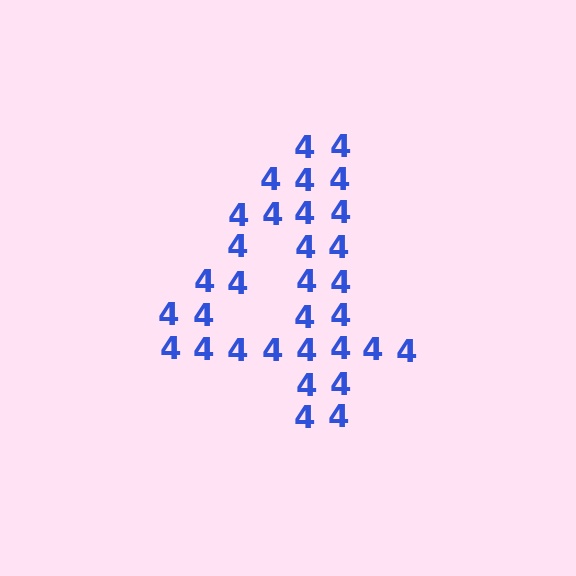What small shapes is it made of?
It is made of small digit 4's.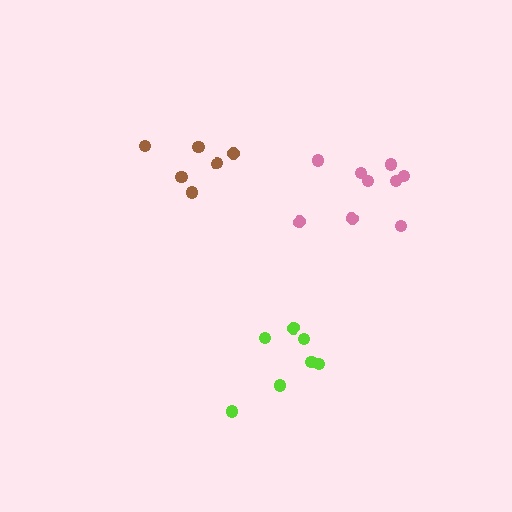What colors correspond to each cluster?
The clusters are colored: brown, lime, pink.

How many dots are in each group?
Group 1: 6 dots, Group 2: 7 dots, Group 3: 9 dots (22 total).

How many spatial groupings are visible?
There are 3 spatial groupings.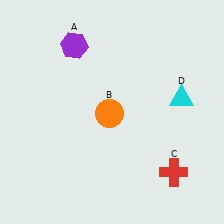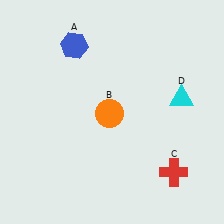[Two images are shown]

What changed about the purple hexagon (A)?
In Image 1, A is purple. In Image 2, it changed to blue.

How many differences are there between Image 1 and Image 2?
There is 1 difference between the two images.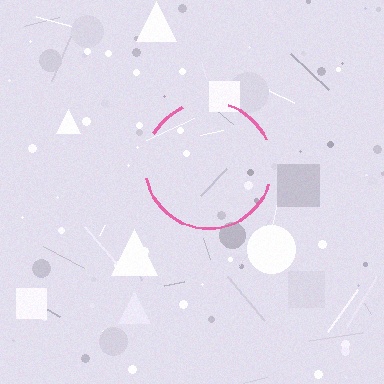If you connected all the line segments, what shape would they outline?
They would outline a circle.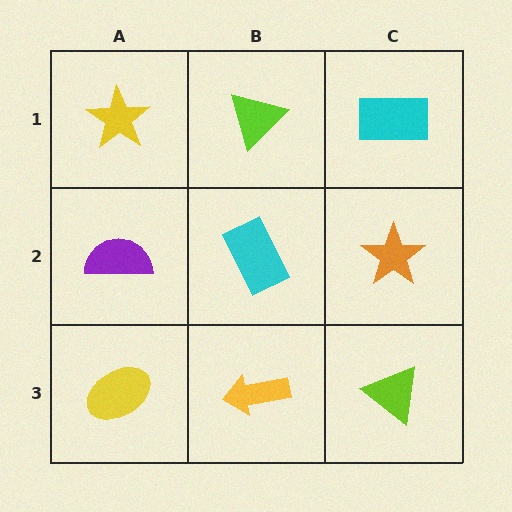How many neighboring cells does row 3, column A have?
2.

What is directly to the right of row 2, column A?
A cyan rectangle.